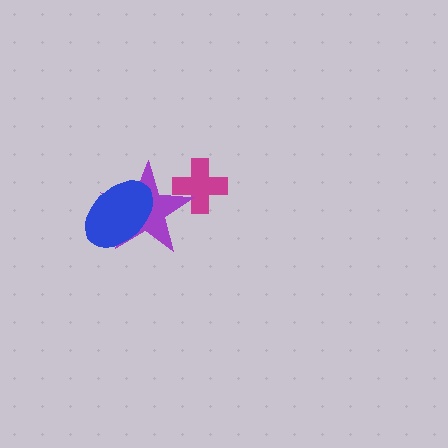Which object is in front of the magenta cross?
The purple star is in front of the magenta cross.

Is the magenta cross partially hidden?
Yes, it is partially covered by another shape.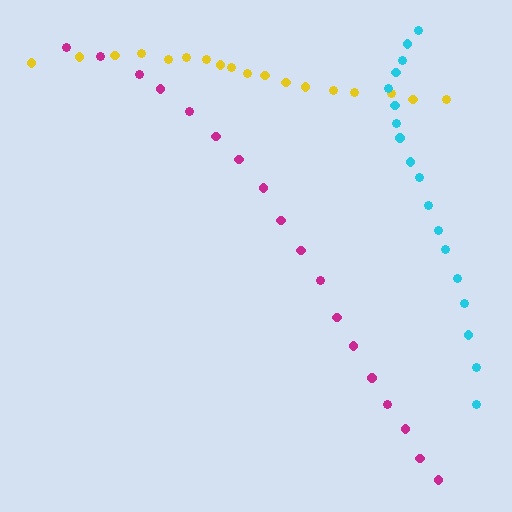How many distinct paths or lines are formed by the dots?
There are 3 distinct paths.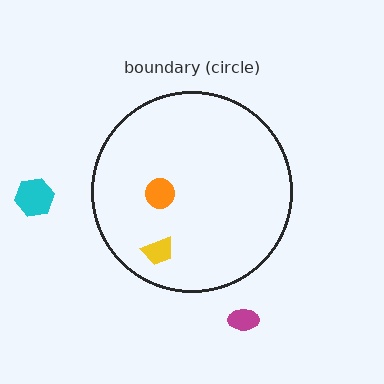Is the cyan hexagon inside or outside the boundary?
Outside.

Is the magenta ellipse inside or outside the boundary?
Outside.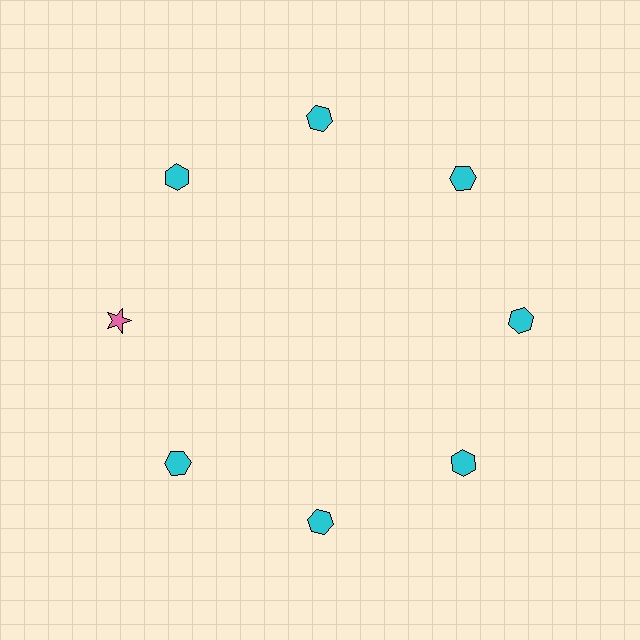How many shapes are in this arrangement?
There are 8 shapes arranged in a ring pattern.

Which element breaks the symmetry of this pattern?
The pink star at roughly the 9 o'clock position breaks the symmetry. All other shapes are cyan hexagons.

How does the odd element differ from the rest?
It differs in both color (pink instead of cyan) and shape (star instead of hexagon).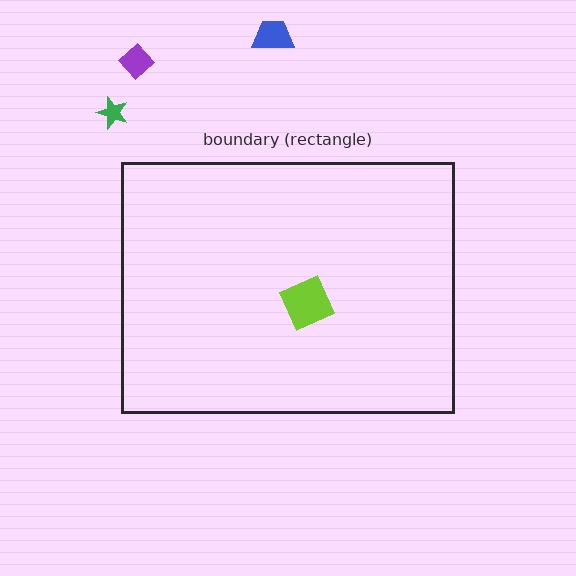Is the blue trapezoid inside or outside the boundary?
Outside.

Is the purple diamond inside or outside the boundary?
Outside.